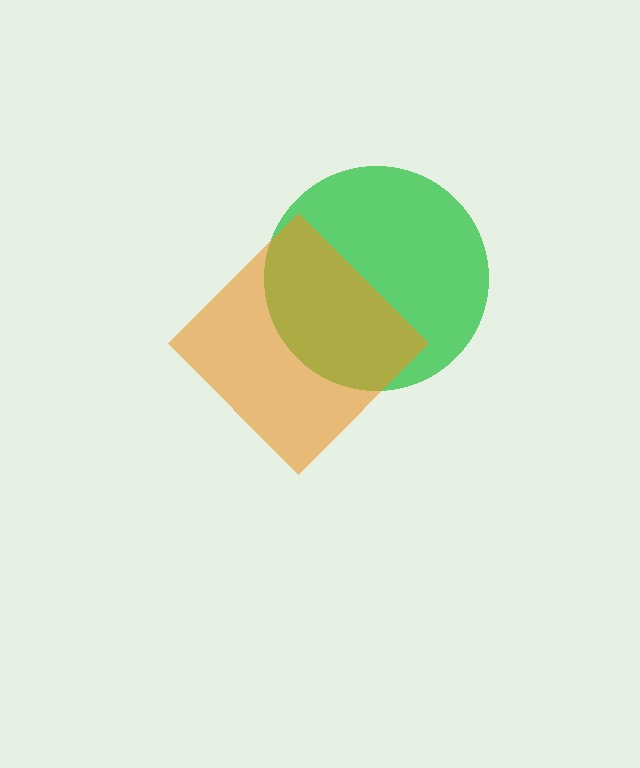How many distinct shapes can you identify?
There are 2 distinct shapes: a green circle, an orange diamond.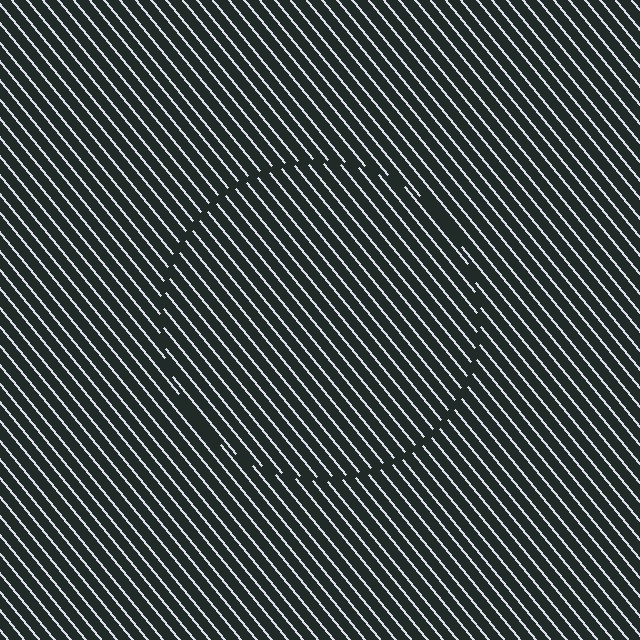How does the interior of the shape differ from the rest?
The interior of the shape contains the same grating, shifted by half a period — the contour is defined by the phase discontinuity where line-ends from the inner and outer gratings abut.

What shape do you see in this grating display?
An illusory circle. The interior of the shape contains the same grating, shifted by half a period — the contour is defined by the phase discontinuity where line-ends from the inner and outer gratings abut.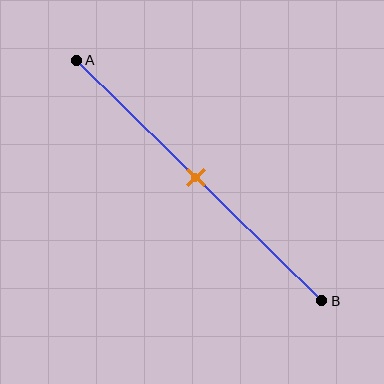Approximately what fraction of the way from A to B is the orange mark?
The orange mark is approximately 50% of the way from A to B.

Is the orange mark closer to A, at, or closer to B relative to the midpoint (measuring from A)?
The orange mark is approximately at the midpoint of segment AB.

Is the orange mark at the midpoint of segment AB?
Yes, the mark is approximately at the midpoint.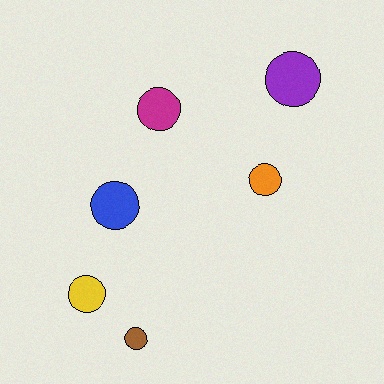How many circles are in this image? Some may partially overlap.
There are 6 circles.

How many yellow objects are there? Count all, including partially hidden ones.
There is 1 yellow object.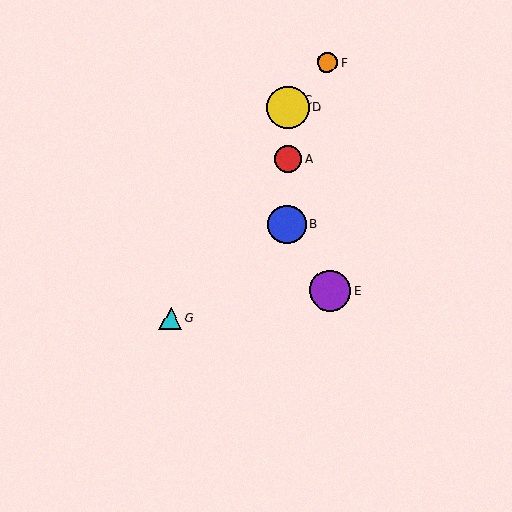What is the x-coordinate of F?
Object F is at x≈327.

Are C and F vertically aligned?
No, C is at x≈288 and F is at x≈327.